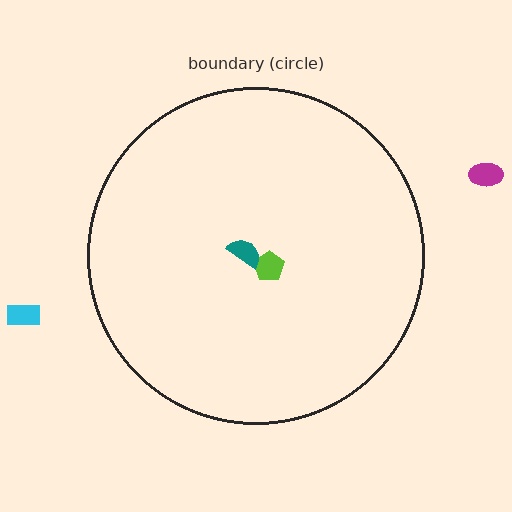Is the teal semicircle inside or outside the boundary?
Inside.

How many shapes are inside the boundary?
2 inside, 2 outside.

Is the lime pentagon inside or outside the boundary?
Inside.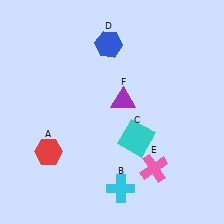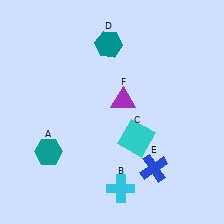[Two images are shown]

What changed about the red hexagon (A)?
In Image 1, A is red. In Image 2, it changed to teal.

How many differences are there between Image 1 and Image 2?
There are 3 differences between the two images.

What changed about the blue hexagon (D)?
In Image 1, D is blue. In Image 2, it changed to teal.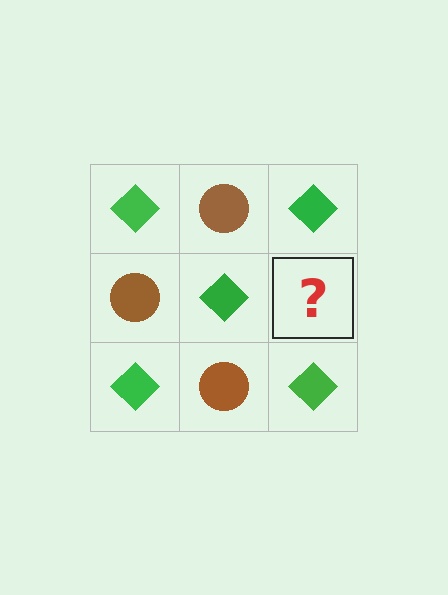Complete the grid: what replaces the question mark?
The question mark should be replaced with a brown circle.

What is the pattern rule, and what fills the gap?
The rule is that it alternates green diamond and brown circle in a checkerboard pattern. The gap should be filled with a brown circle.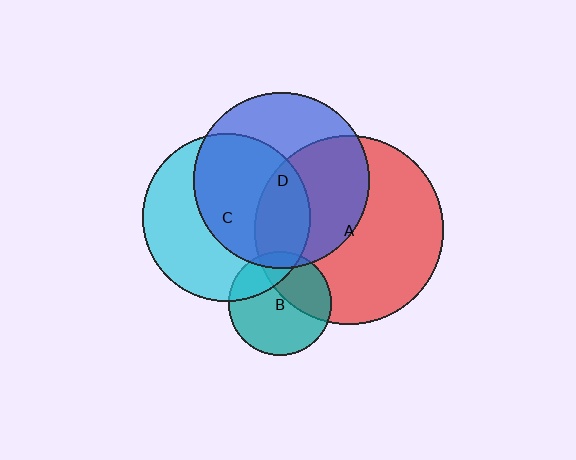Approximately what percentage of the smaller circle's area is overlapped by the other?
Approximately 35%.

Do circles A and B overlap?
Yes.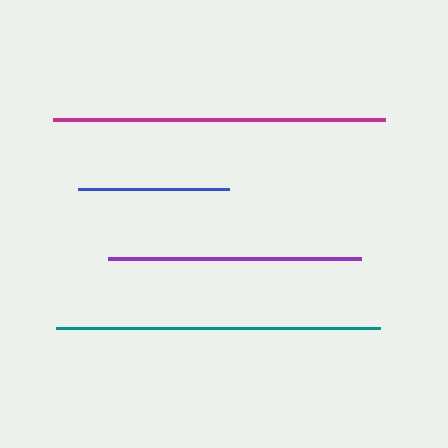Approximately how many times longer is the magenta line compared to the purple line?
The magenta line is approximately 1.3 times the length of the purple line.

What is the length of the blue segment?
The blue segment is approximately 151 pixels long.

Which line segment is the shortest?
The blue line is the shortest at approximately 151 pixels.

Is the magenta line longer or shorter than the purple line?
The magenta line is longer than the purple line.